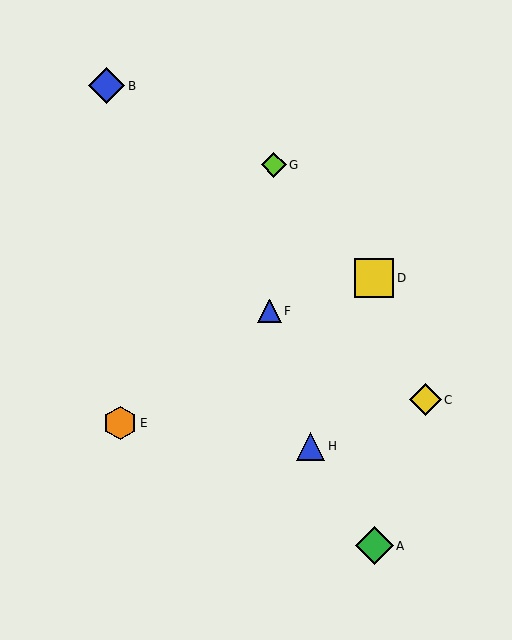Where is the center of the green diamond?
The center of the green diamond is at (375, 546).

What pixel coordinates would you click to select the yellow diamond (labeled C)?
Click at (425, 400) to select the yellow diamond C.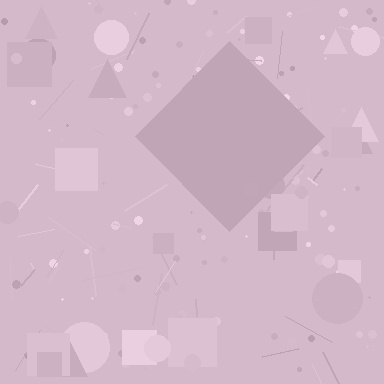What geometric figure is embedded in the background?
A diamond is embedded in the background.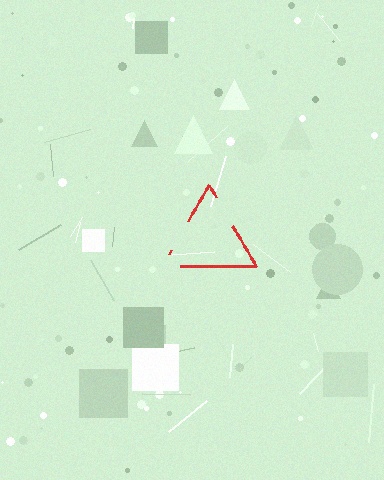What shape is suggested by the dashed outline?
The dashed outline suggests a triangle.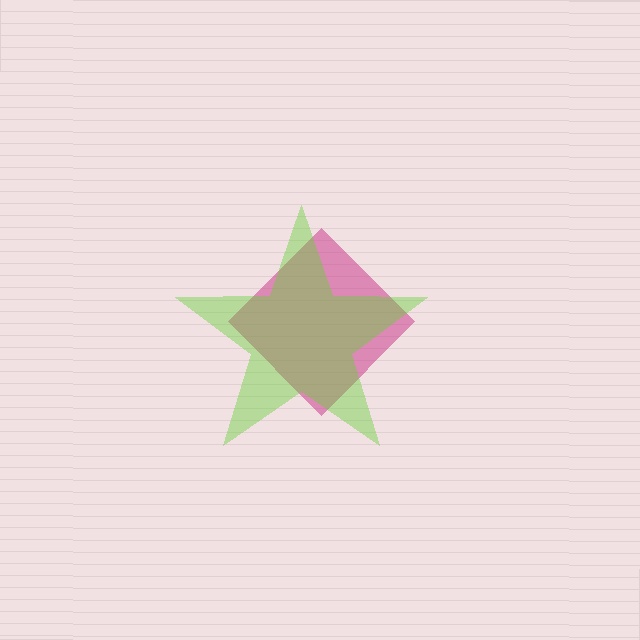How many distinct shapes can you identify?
There are 2 distinct shapes: a magenta diamond, a lime star.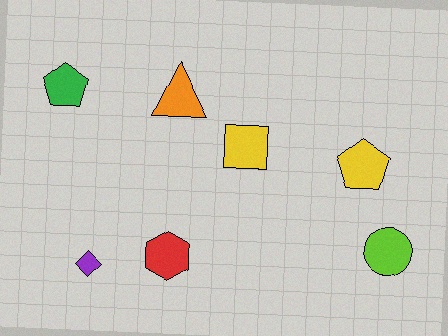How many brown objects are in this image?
There are no brown objects.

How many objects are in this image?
There are 7 objects.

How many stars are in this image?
There are no stars.